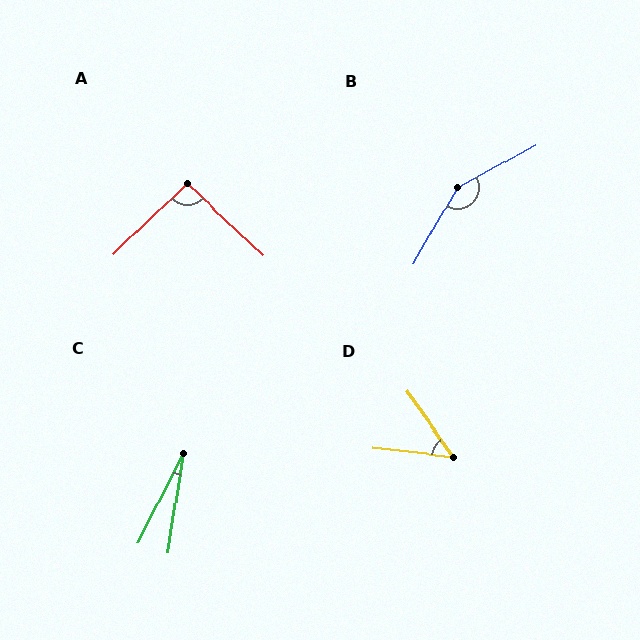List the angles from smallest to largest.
C (18°), D (48°), A (93°), B (148°).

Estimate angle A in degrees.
Approximately 93 degrees.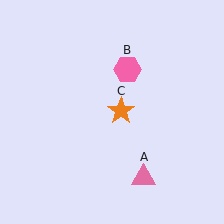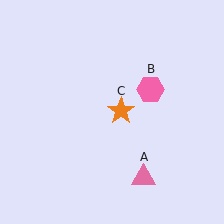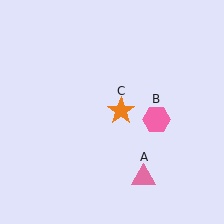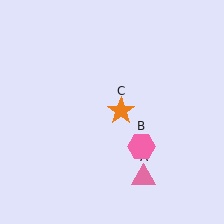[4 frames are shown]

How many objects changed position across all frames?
1 object changed position: pink hexagon (object B).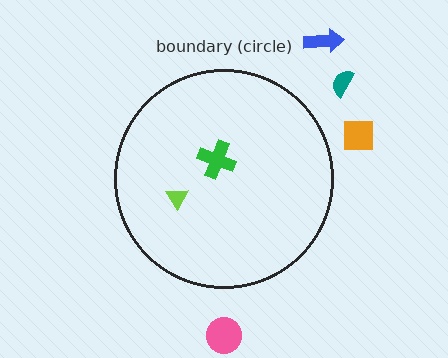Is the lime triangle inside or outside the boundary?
Inside.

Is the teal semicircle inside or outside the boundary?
Outside.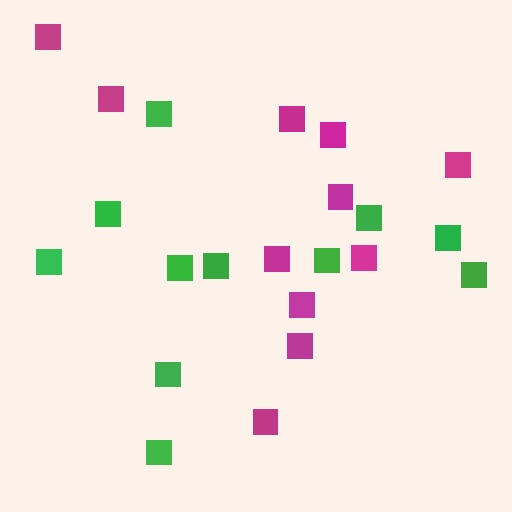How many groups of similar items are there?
There are 2 groups: one group of green squares (11) and one group of magenta squares (11).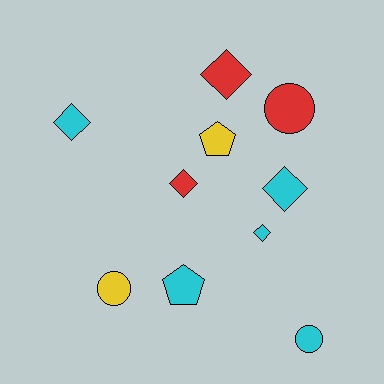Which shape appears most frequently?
Diamond, with 5 objects.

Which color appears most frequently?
Cyan, with 5 objects.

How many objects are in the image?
There are 10 objects.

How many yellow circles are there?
There is 1 yellow circle.